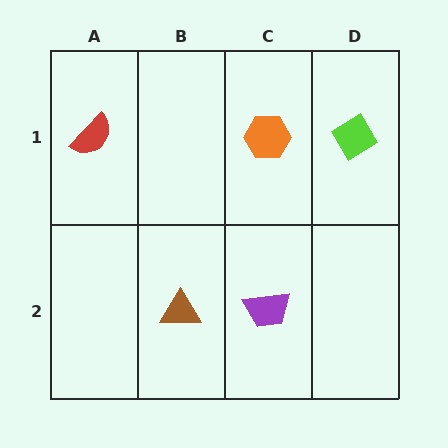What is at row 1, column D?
A lime diamond.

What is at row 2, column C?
A purple trapezoid.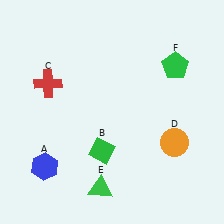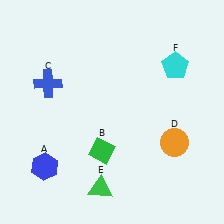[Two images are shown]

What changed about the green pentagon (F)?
In Image 1, F is green. In Image 2, it changed to cyan.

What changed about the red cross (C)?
In Image 1, C is red. In Image 2, it changed to blue.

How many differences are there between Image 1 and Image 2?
There are 2 differences between the two images.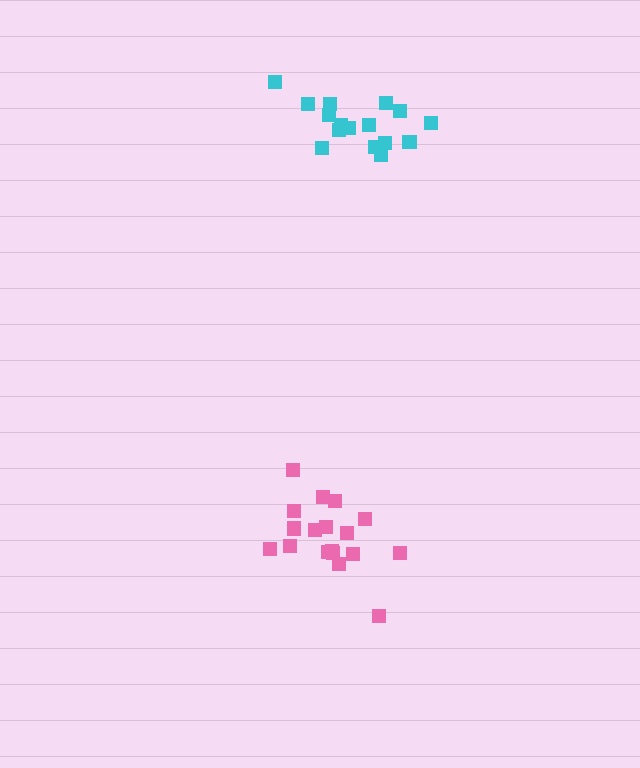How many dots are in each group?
Group 1: 18 dots, Group 2: 16 dots (34 total).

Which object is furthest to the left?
The pink cluster is leftmost.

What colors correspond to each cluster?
The clusters are colored: pink, cyan.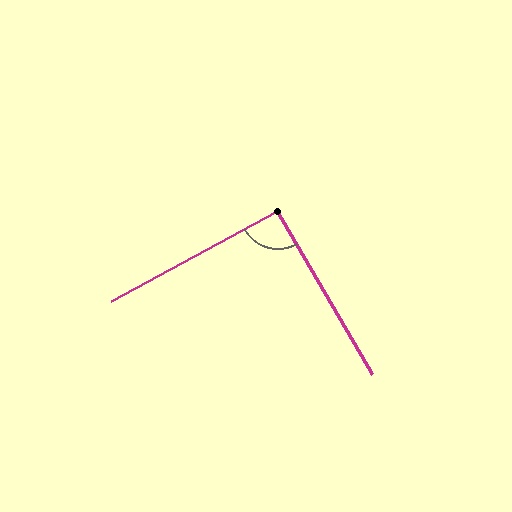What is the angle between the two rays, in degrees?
Approximately 92 degrees.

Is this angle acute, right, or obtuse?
It is approximately a right angle.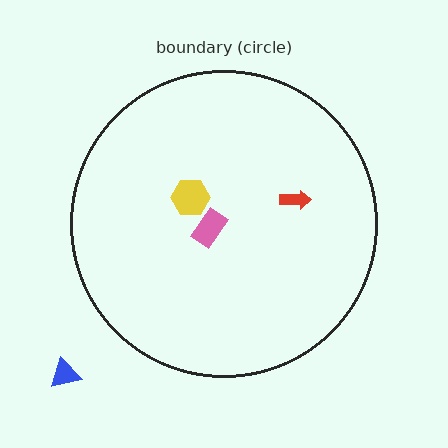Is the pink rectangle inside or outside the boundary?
Inside.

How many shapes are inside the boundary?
3 inside, 1 outside.